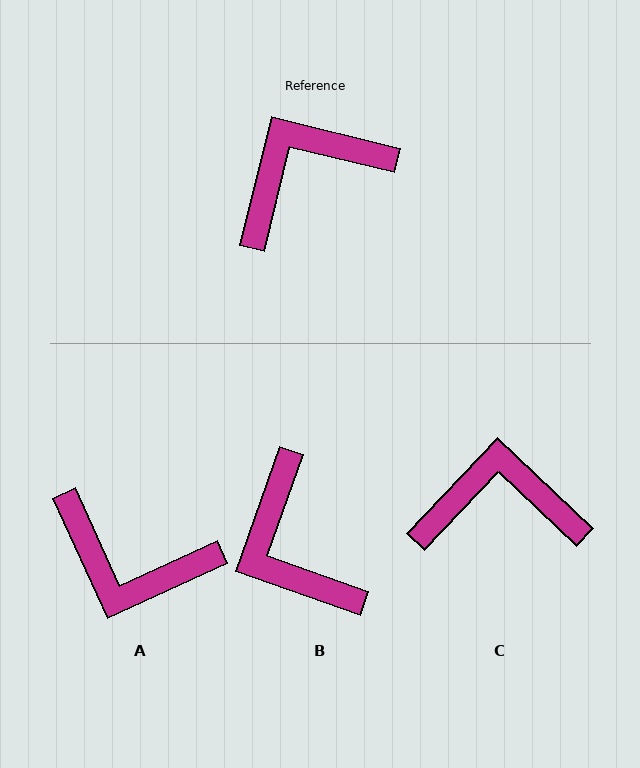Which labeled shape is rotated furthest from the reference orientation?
A, about 128 degrees away.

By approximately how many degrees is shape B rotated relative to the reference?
Approximately 84 degrees counter-clockwise.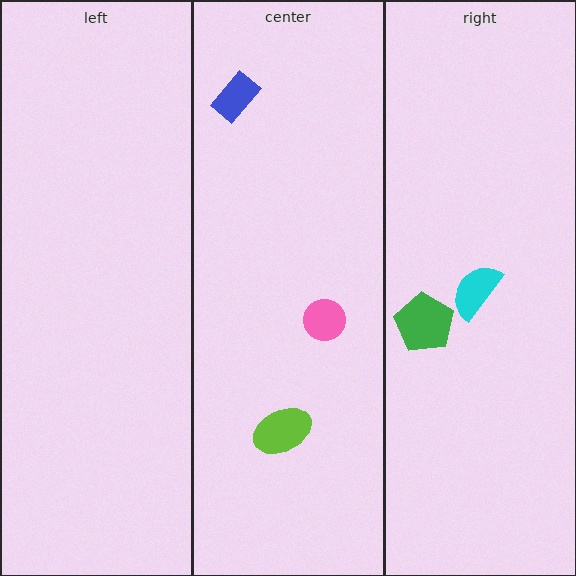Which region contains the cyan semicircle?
The right region.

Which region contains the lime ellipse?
The center region.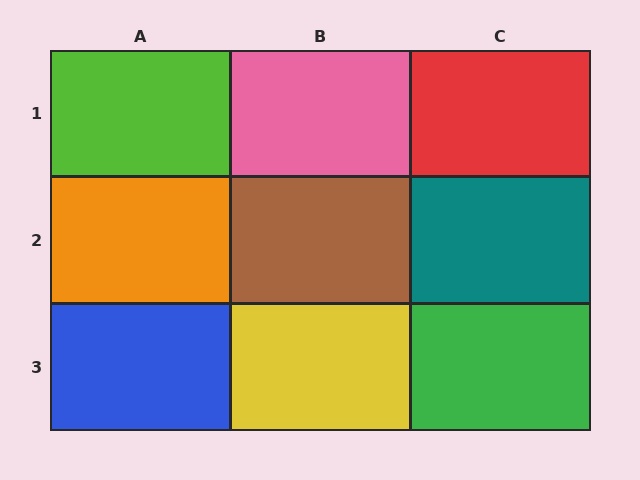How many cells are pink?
1 cell is pink.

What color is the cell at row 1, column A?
Lime.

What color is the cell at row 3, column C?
Green.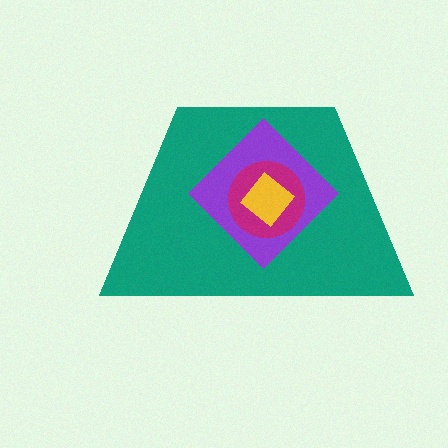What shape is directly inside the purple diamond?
The magenta circle.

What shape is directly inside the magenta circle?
The yellow diamond.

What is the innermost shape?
The yellow diamond.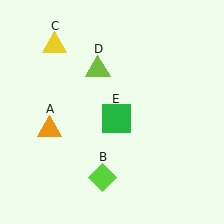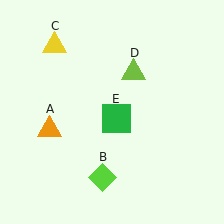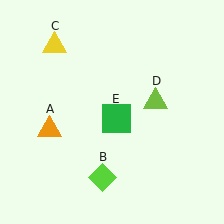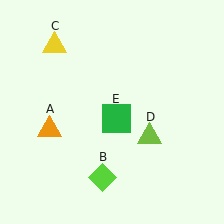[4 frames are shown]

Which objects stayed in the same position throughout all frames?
Orange triangle (object A) and lime diamond (object B) and yellow triangle (object C) and green square (object E) remained stationary.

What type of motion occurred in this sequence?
The lime triangle (object D) rotated clockwise around the center of the scene.